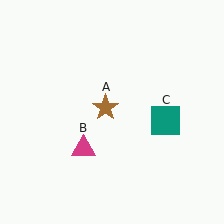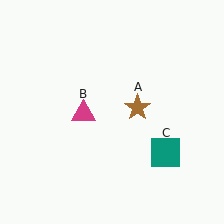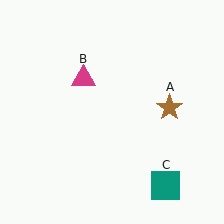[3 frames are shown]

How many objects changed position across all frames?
3 objects changed position: brown star (object A), magenta triangle (object B), teal square (object C).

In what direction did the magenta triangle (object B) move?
The magenta triangle (object B) moved up.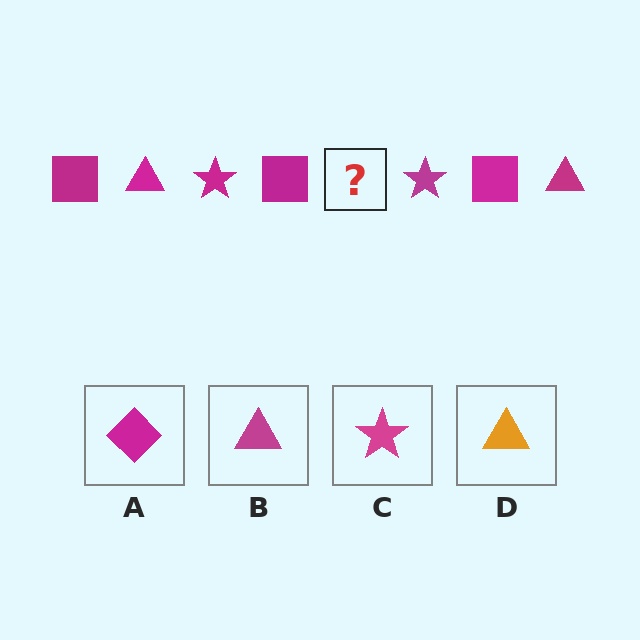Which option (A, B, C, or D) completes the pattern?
B.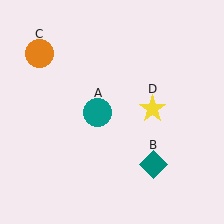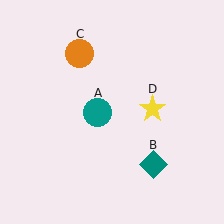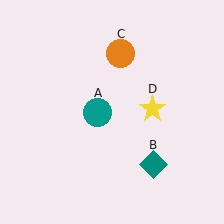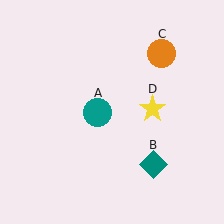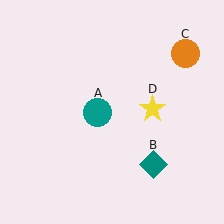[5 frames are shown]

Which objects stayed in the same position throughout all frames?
Teal circle (object A) and teal diamond (object B) and yellow star (object D) remained stationary.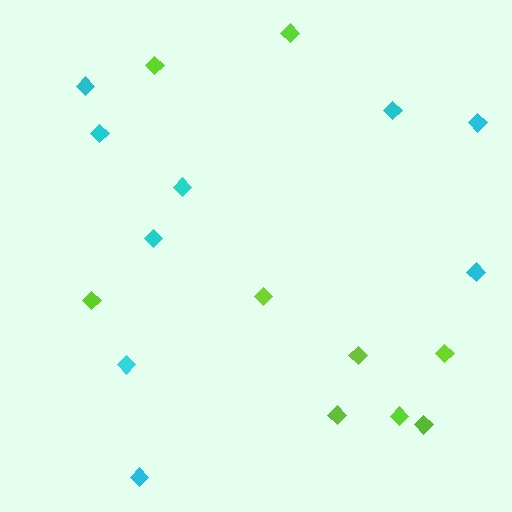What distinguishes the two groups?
There are 2 groups: one group of lime diamonds (9) and one group of cyan diamonds (9).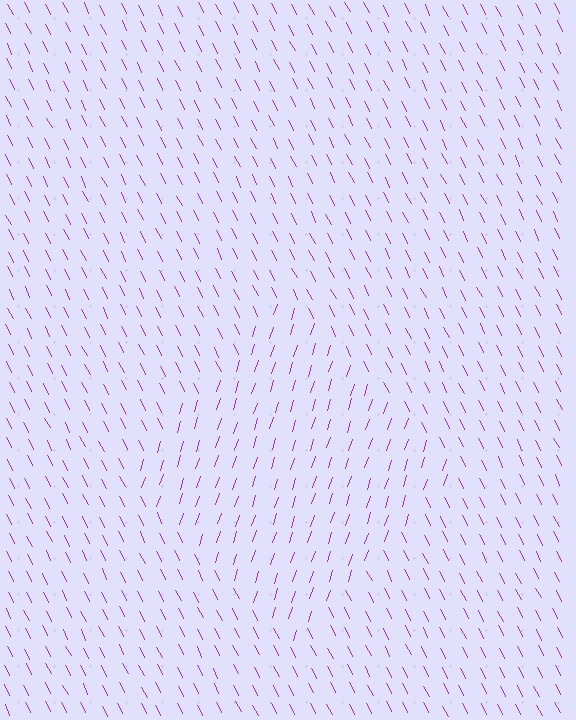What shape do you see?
I see a diamond.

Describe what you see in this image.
The image is filled with small purple line segments. A diamond region in the image has lines oriented differently from the surrounding lines, creating a visible texture boundary.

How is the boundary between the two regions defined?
The boundary is defined purely by a change in line orientation (approximately 45 degrees difference). All lines are the same color and thickness.